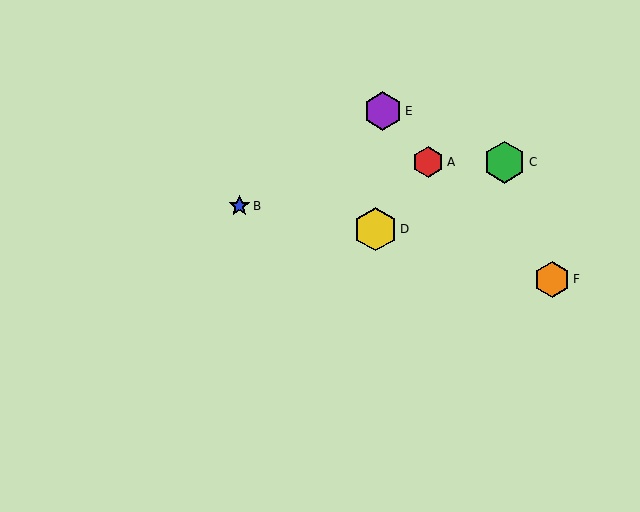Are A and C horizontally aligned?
Yes, both are at y≈162.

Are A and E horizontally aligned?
No, A is at y≈162 and E is at y≈111.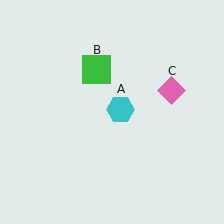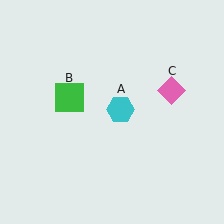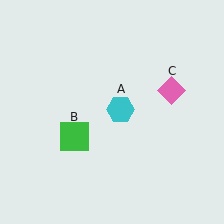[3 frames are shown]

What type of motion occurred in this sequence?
The green square (object B) rotated counterclockwise around the center of the scene.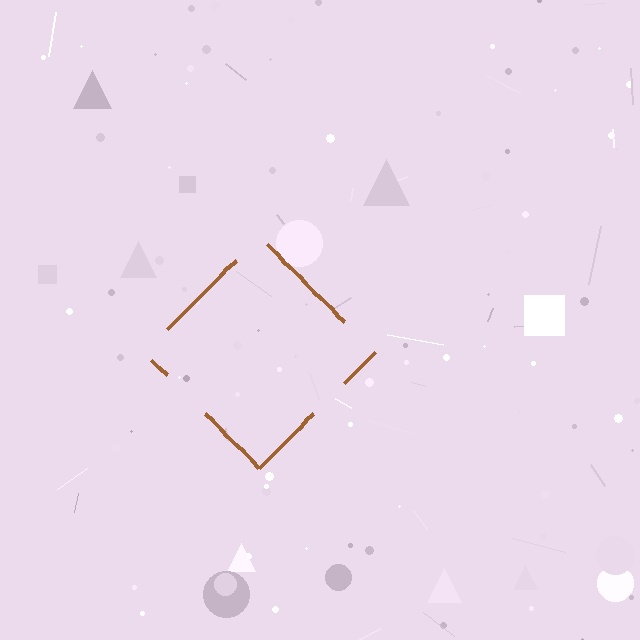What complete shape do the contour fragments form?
The contour fragments form a diamond.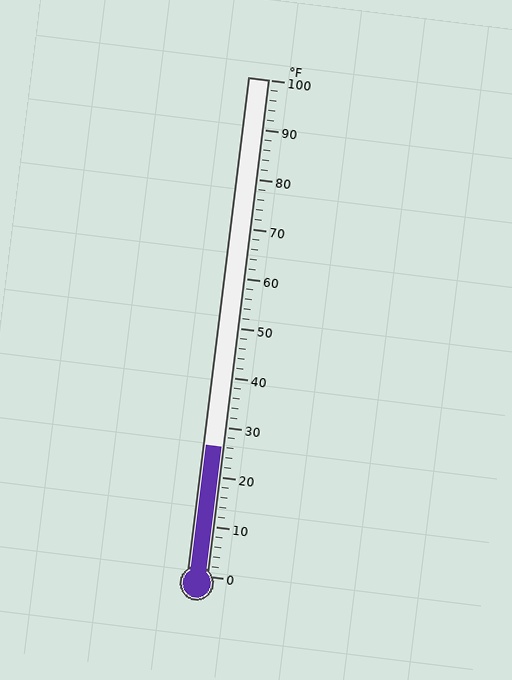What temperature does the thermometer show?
The thermometer shows approximately 26°F.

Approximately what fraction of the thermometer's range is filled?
The thermometer is filled to approximately 25% of its range.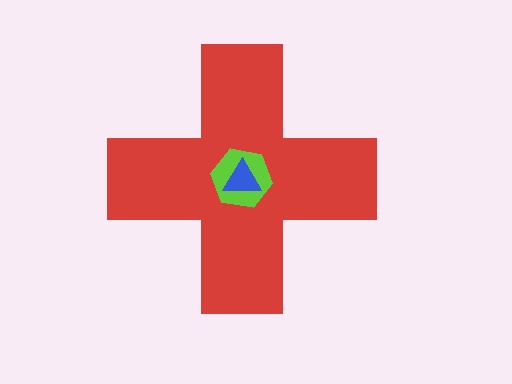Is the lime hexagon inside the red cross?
Yes.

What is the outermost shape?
The red cross.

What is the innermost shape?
The blue triangle.